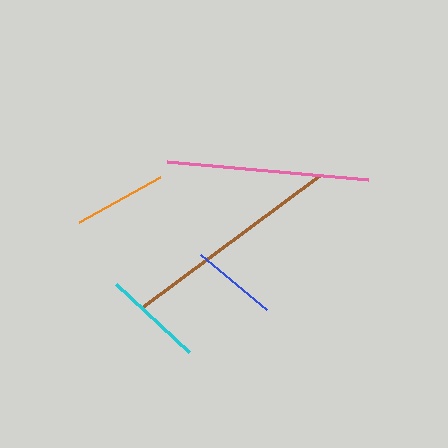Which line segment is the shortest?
The blue line is the shortest at approximately 86 pixels.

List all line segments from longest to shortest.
From longest to shortest: brown, pink, cyan, orange, blue.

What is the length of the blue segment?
The blue segment is approximately 86 pixels long.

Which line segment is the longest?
The brown line is the longest at approximately 223 pixels.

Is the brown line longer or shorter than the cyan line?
The brown line is longer than the cyan line.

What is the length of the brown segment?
The brown segment is approximately 223 pixels long.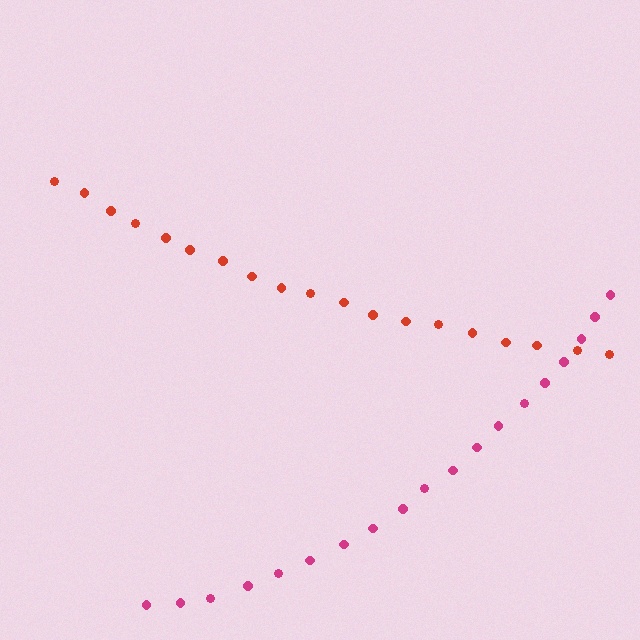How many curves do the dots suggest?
There are 2 distinct paths.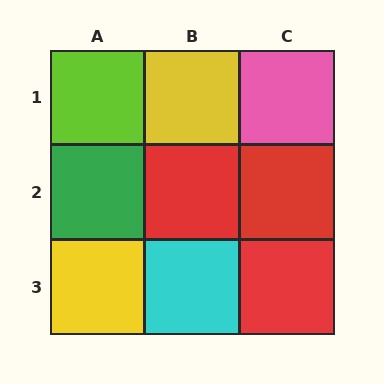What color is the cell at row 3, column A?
Yellow.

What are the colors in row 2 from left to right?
Green, red, red.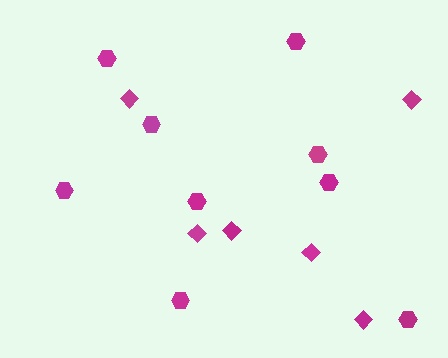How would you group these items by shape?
There are 2 groups: one group of hexagons (9) and one group of diamonds (6).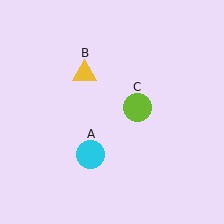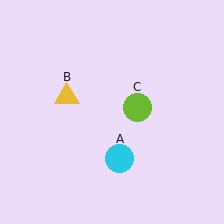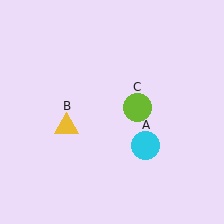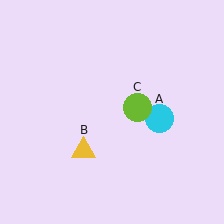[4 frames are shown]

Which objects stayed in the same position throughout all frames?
Lime circle (object C) remained stationary.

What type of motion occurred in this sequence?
The cyan circle (object A), yellow triangle (object B) rotated counterclockwise around the center of the scene.